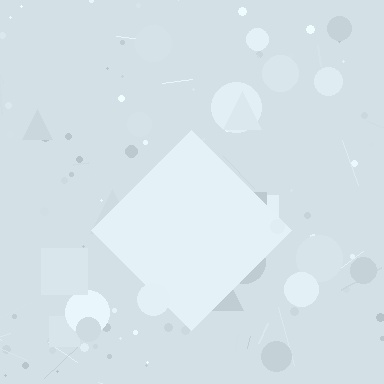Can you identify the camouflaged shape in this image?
The camouflaged shape is a diamond.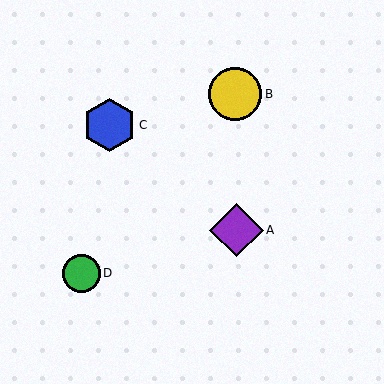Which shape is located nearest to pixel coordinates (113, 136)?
The blue hexagon (labeled C) at (109, 125) is nearest to that location.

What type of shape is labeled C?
Shape C is a blue hexagon.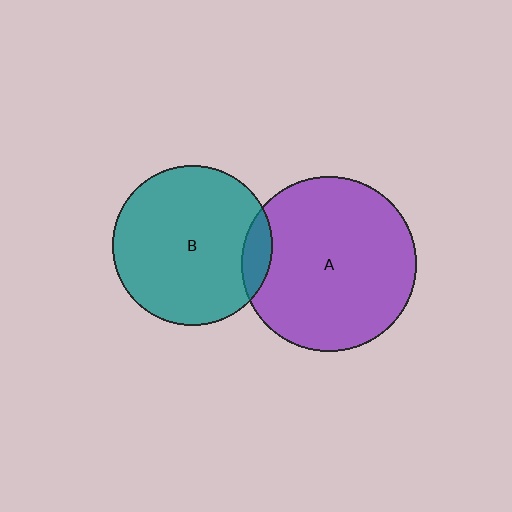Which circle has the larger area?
Circle A (purple).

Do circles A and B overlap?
Yes.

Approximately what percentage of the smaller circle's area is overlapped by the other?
Approximately 10%.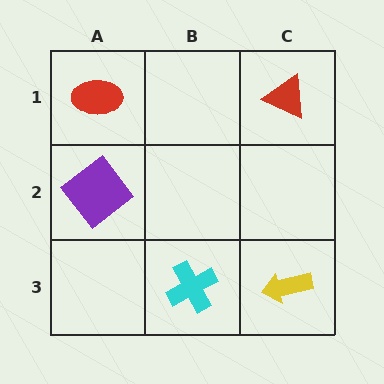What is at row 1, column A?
A red ellipse.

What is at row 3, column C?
A yellow arrow.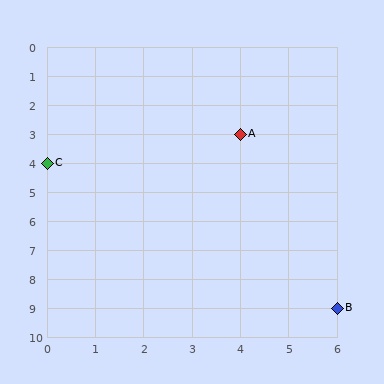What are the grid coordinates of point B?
Point B is at grid coordinates (6, 9).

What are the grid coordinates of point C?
Point C is at grid coordinates (0, 4).